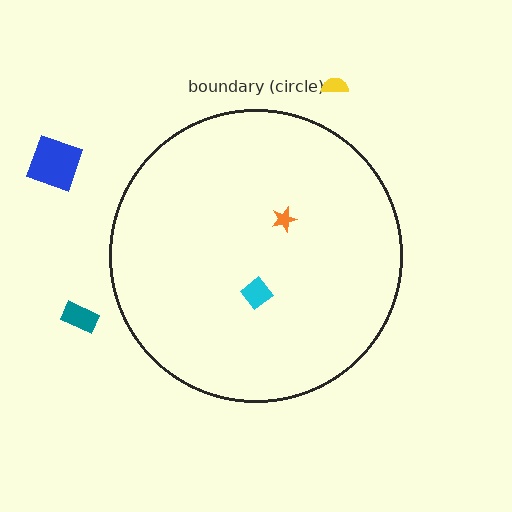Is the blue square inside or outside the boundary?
Outside.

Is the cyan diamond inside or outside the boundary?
Inside.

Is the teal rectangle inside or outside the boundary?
Outside.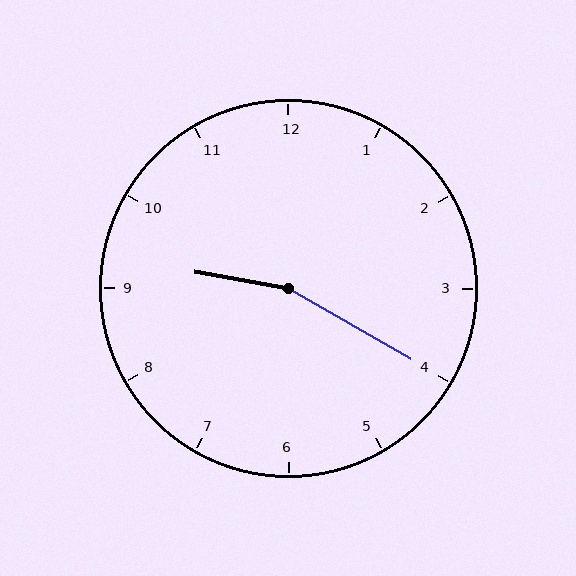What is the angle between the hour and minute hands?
Approximately 160 degrees.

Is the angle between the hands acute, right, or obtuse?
It is obtuse.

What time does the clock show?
9:20.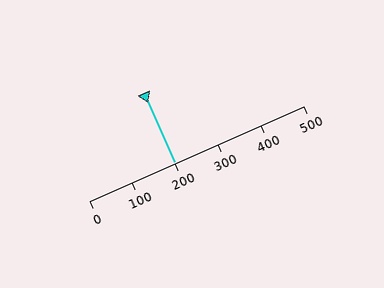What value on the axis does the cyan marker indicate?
The marker indicates approximately 200.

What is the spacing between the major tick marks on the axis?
The major ticks are spaced 100 apart.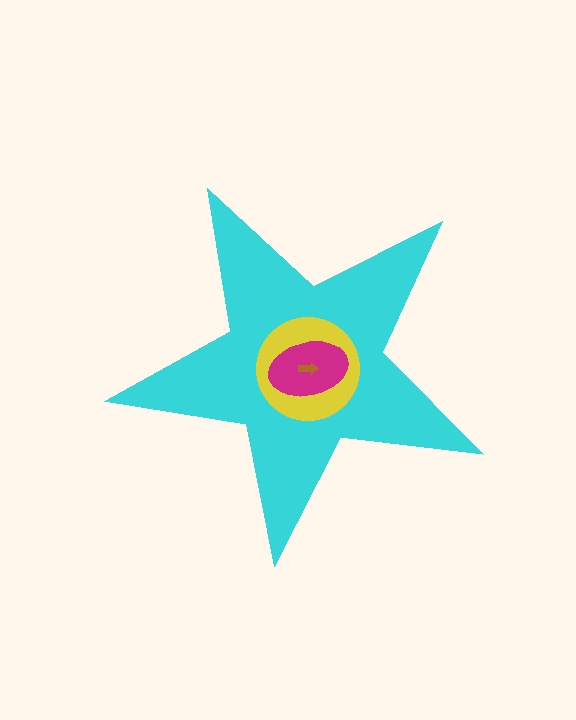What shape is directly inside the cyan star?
The yellow circle.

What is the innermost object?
The brown arrow.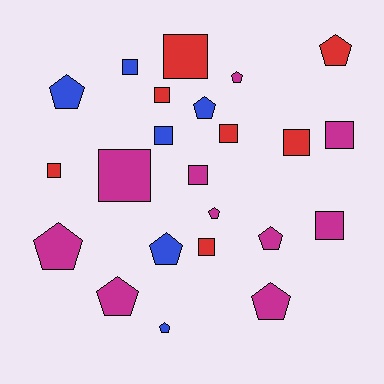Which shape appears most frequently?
Square, with 12 objects.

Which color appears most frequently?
Magenta, with 10 objects.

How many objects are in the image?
There are 23 objects.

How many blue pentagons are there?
There are 4 blue pentagons.